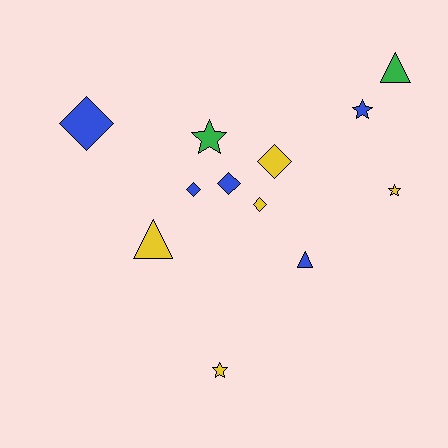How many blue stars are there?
There is 1 blue star.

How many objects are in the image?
There are 12 objects.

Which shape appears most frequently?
Diamond, with 5 objects.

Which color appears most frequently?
Blue, with 5 objects.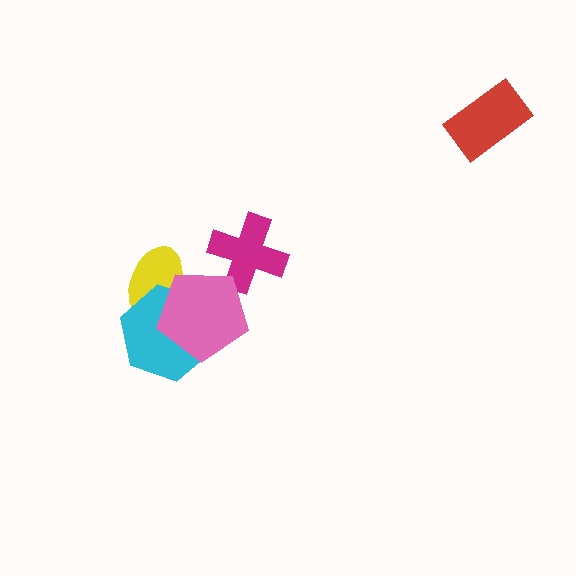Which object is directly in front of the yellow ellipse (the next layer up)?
The cyan hexagon is directly in front of the yellow ellipse.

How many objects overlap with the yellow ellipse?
2 objects overlap with the yellow ellipse.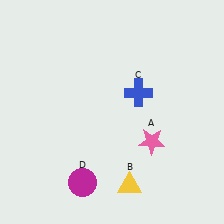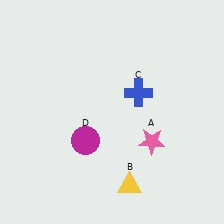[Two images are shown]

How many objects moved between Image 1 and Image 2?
1 object moved between the two images.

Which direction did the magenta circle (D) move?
The magenta circle (D) moved up.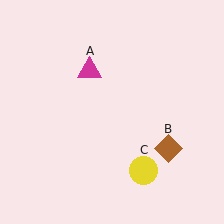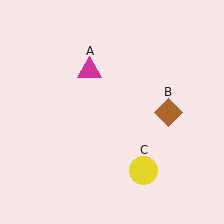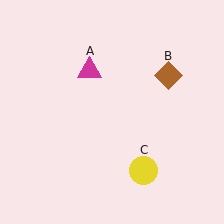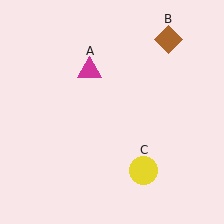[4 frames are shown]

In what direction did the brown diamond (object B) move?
The brown diamond (object B) moved up.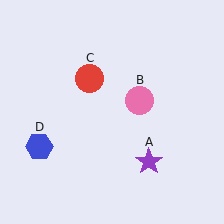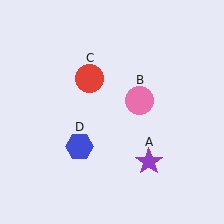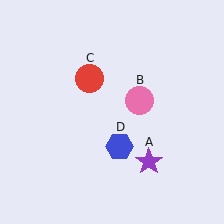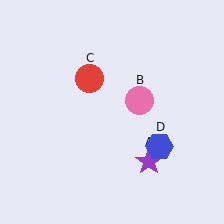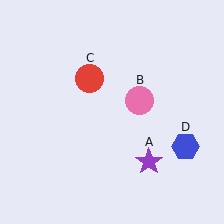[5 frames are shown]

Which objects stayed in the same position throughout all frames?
Purple star (object A) and pink circle (object B) and red circle (object C) remained stationary.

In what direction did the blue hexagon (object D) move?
The blue hexagon (object D) moved right.